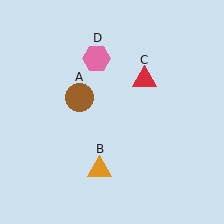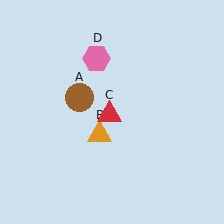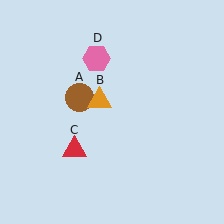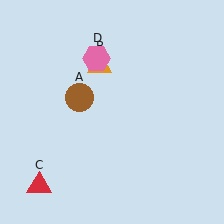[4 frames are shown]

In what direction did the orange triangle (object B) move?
The orange triangle (object B) moved up.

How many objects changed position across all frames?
2 objects changed position: orange triangle (object B), red triangle (object C).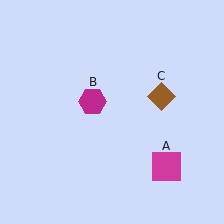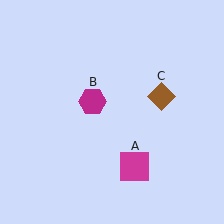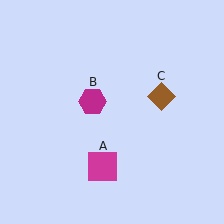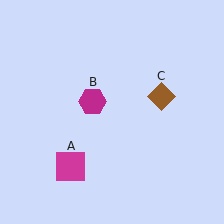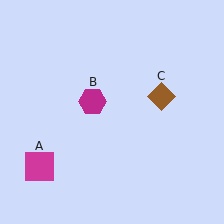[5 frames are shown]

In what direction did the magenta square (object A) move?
The magenta square (object A) moved left.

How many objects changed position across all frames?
1 object changed position: magenta square (object A).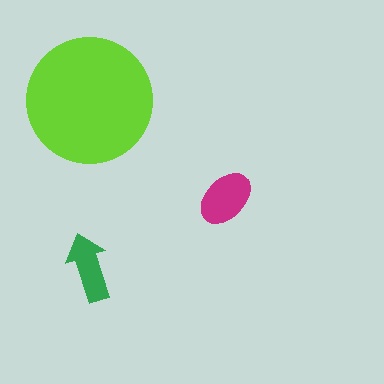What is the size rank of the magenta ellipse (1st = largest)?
2nd.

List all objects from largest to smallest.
The lime circle, the magenta ellipse, the green arrow.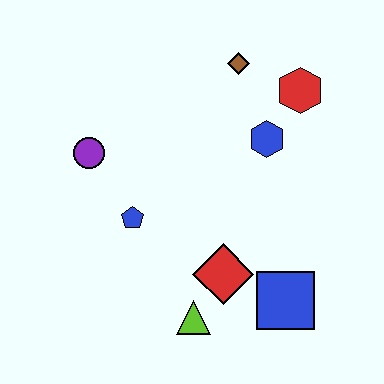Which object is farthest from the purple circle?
The blue square is farthest from the purple circle.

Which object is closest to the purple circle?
The blue pentagon is closest to the purple circle.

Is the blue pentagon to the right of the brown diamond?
No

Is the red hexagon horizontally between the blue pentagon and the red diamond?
No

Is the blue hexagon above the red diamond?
Yes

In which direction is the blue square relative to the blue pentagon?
The blue square is to the right of the blue pentagon.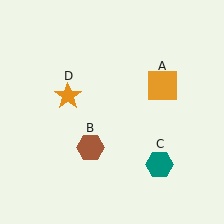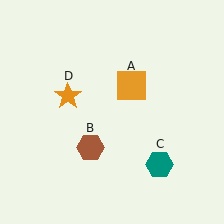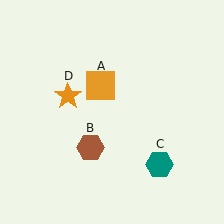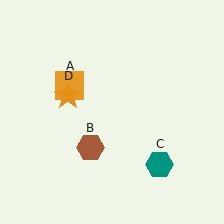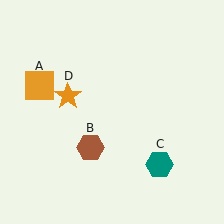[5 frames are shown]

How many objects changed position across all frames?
1 object changed position: orange square (object A).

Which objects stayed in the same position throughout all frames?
Brown hexagon (object B) and teal hexagon (object C) and orange star (object D) remained stationary.